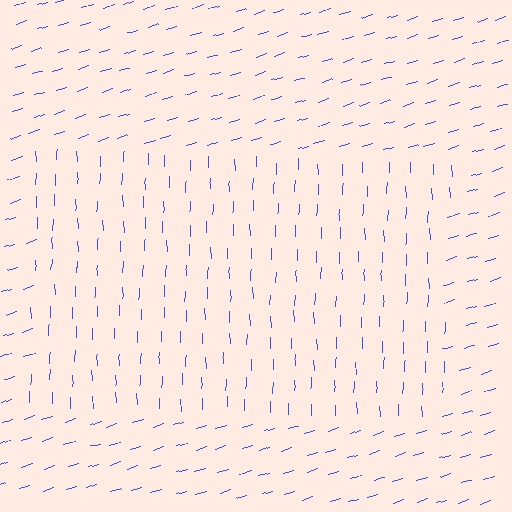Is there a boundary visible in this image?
Yes, there is a texture boundary formed by a change in line orientation.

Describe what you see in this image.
The image is filled with small blue line segments. A rectangle region in the image has lines oriented differently from the surrounding lines, creating a visible texture boundary.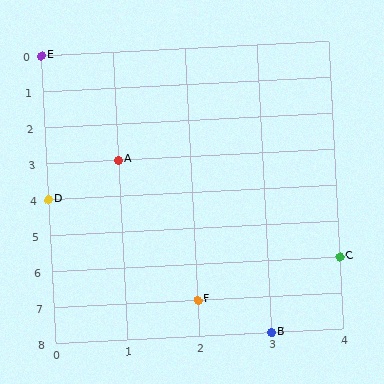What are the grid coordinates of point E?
Point E is at grid coordinates (0, 0).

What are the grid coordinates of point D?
Point D is at grid coordinates (0, 4).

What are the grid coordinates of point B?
Point B is at grid coordinates (3, 8).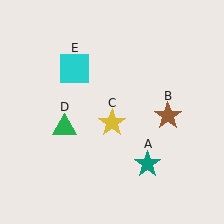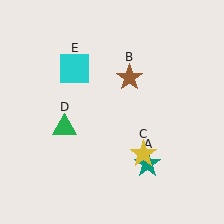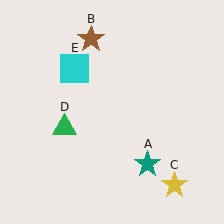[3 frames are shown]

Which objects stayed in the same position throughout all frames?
Teal star (object A) and green triangle (object D) and cyan square (object E) remained stationary.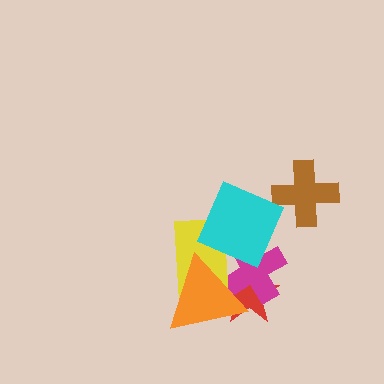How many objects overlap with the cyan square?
2 objects overlap with the cyan square.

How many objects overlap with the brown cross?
0 objects overlap with the brown cross.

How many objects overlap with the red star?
3 objects overlap with the red star.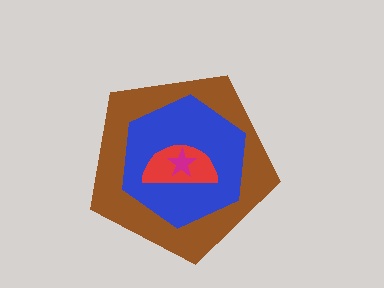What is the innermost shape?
The magenta star.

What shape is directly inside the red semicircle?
The magenta star.